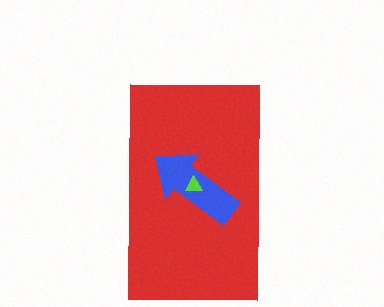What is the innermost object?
The lime triangle.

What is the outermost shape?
The red rectangle.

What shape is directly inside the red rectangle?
The blue arrow.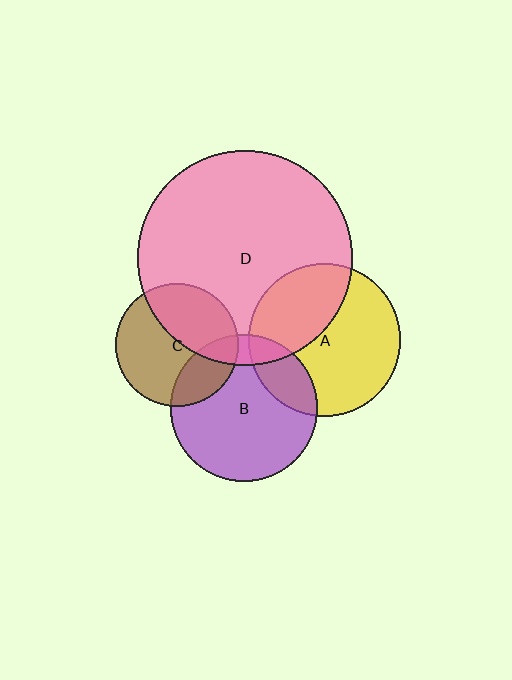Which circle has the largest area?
Circle D (pink).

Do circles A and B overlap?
Yes.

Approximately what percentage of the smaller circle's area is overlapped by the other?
Approximately 20%.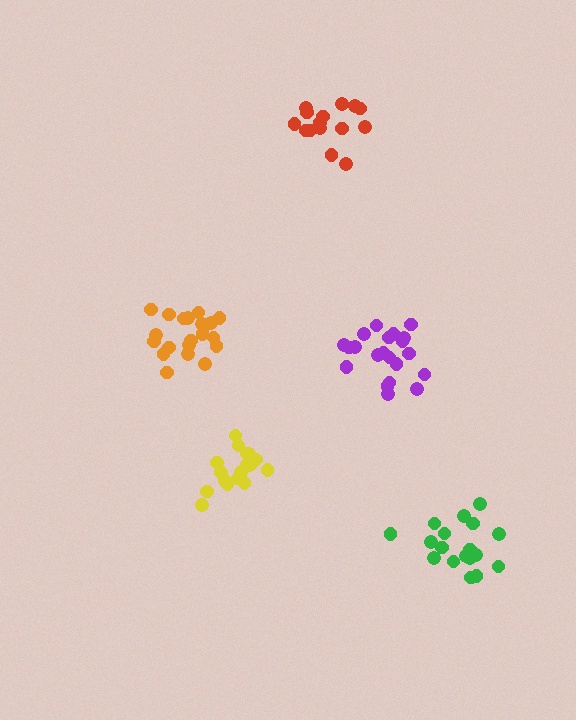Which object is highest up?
The red cluster is topmost.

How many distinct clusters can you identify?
There are 5 distinct clusters.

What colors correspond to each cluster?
The clusters are colored: red, orange, yellow, purple, green.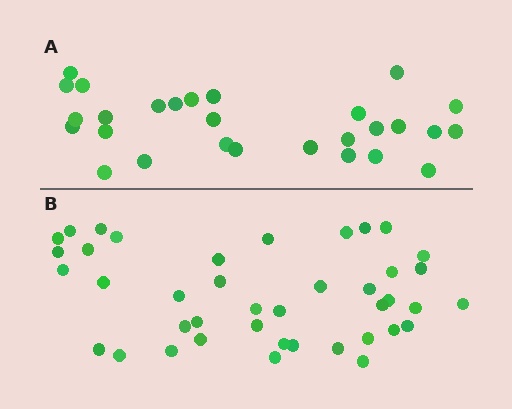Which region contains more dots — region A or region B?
Region B (the bottom region) has more dots.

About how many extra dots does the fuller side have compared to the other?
Region B has approximately 15 more dots than region A.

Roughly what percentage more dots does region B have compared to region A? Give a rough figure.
About 45% more.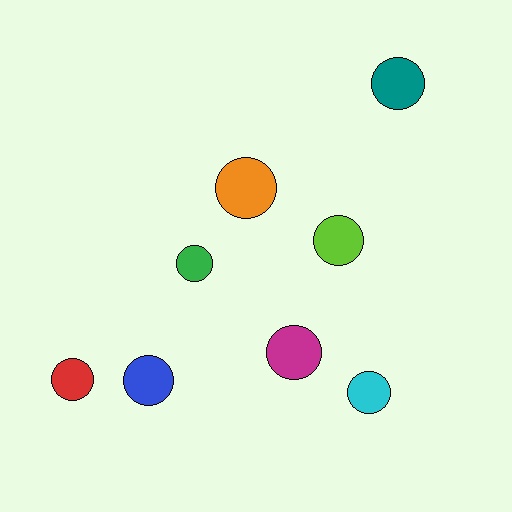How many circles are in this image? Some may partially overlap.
There are 8 circles.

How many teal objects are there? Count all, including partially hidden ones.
There is 1 teal object.